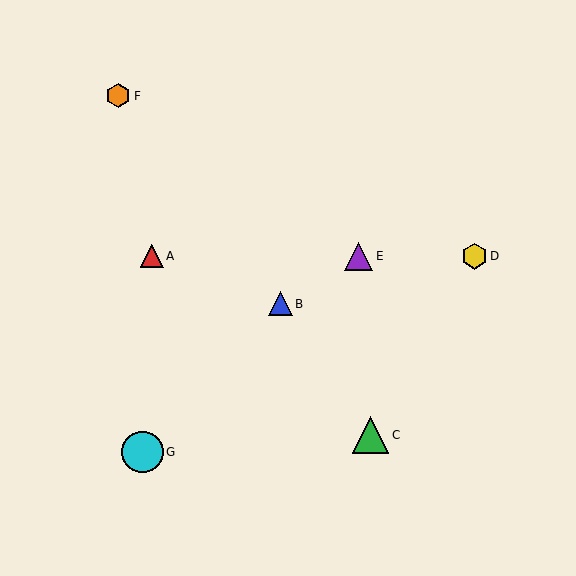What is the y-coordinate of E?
Object E is at y≈256.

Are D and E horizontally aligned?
Yes, both are at y≈256.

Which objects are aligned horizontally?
Objects A, D, E are aligned horizontally.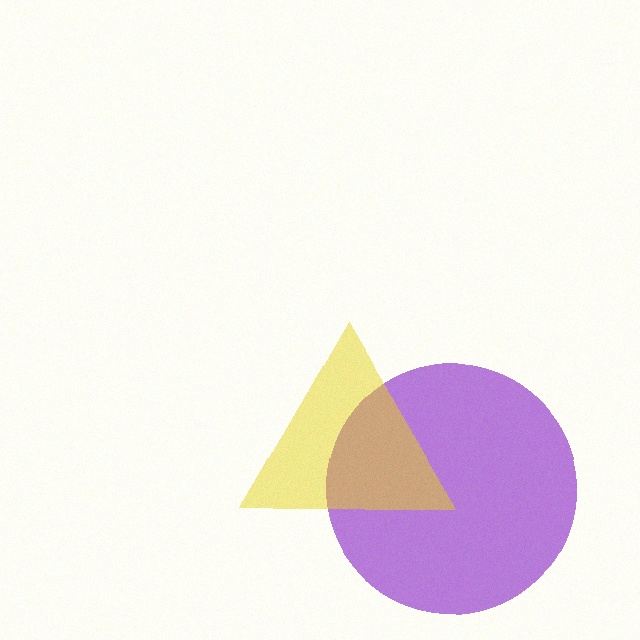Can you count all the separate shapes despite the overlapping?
Yes, there are 2 separate shapes.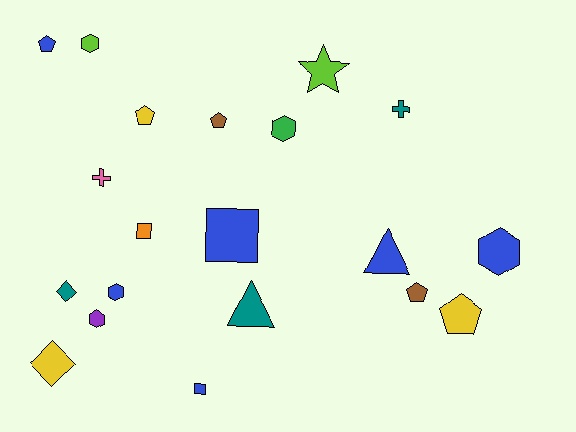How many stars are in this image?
There is 1 star.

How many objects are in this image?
There are 20 objects.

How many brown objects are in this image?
There are 2 brown objects.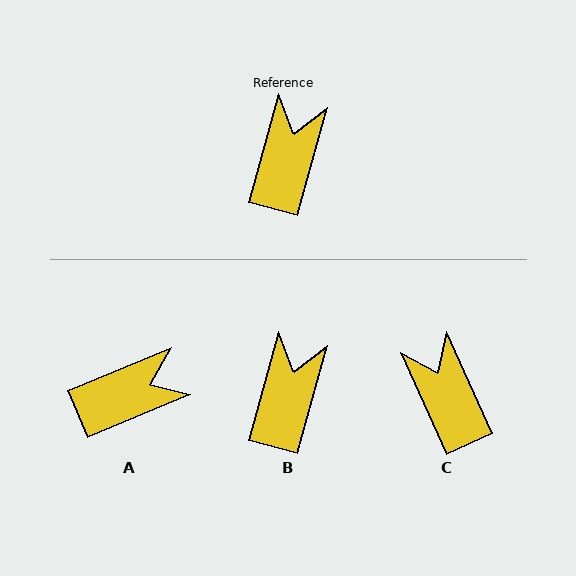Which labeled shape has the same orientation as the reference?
B.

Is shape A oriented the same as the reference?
No, it is off by about 52 degrees.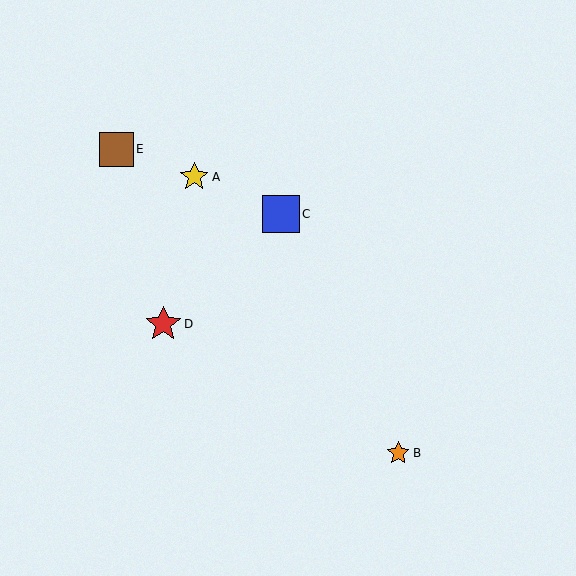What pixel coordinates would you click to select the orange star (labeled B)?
Click at (398, 453) to select the orange star B.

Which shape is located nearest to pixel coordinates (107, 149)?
The brown square (labeled E) at (116, 149) is nearest to that location.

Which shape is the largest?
The blue square (labeled C) is the largest.